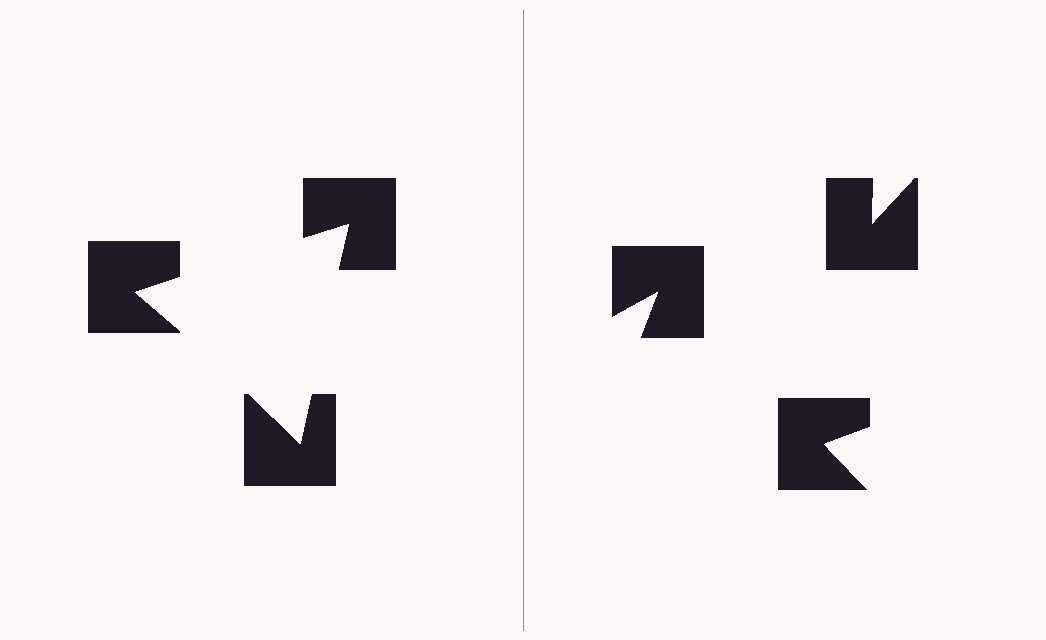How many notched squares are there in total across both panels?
6 — 3 on each side.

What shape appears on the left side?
An illusory triangle.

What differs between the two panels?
The notched squares are positioned identically on both sides; only the wedge orientations differ. On the left they align to a triangle; on the right they are misaligned.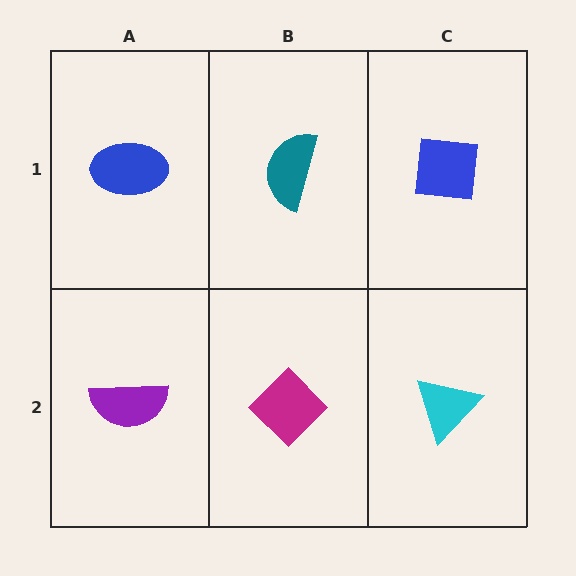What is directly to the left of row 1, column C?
A teal semicircle.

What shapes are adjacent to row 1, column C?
A cyan triangle (row 2, column C), a teal semicircle (row 1, column B).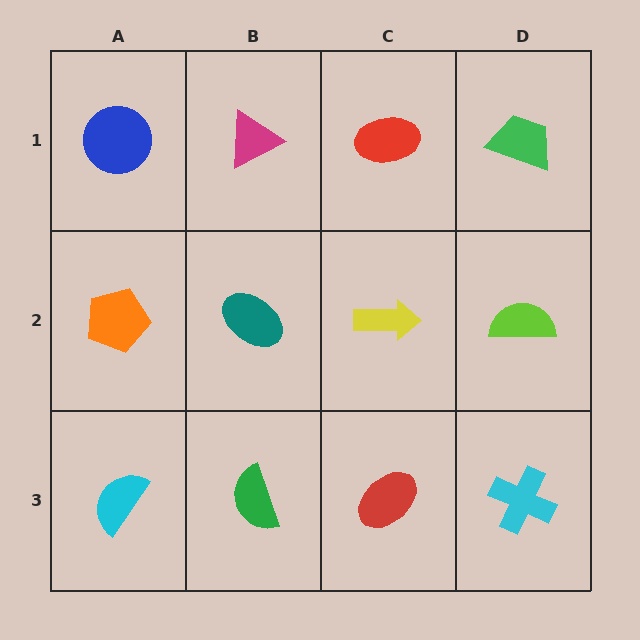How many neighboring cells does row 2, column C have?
4.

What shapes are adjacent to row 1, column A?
An orange pentagon (row 2, column A), a magenta triangle (row 1, column B).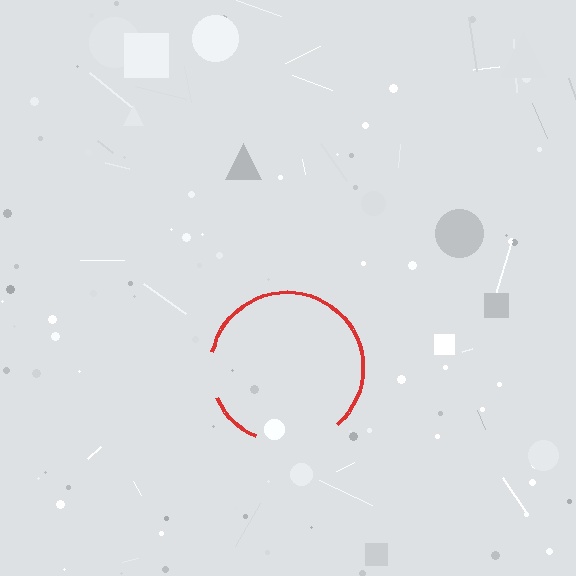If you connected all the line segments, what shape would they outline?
They would outline a circle.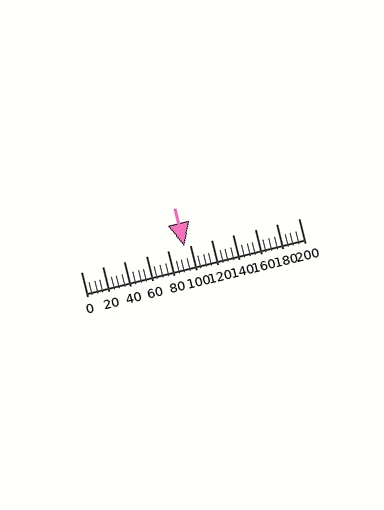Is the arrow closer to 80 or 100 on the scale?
The arrow is closer to 100.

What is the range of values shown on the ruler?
The ruler shows values from 0 to 200.